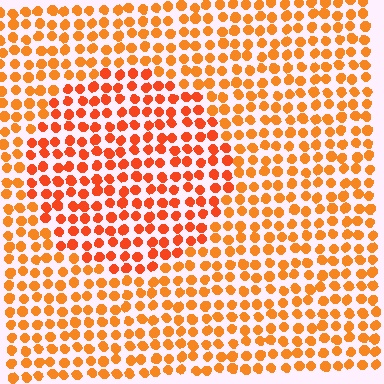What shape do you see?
I see a circle.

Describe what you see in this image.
The image is filled with small orange elements in a uniform arrangement. A circle-shaped region is visible where the elements are tinted to a slightly different hue, forming a subtle color boundary.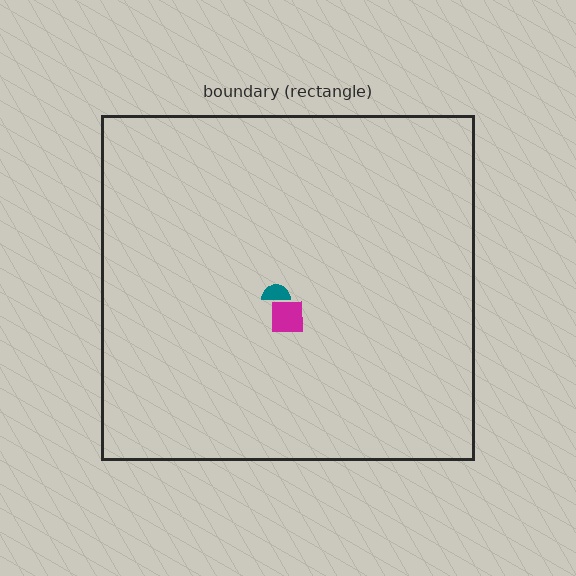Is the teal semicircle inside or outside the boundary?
Inside.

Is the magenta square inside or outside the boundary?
Inside.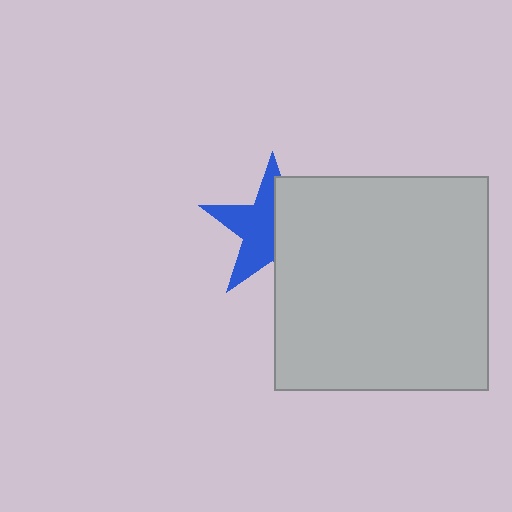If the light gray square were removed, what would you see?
You would see the complete blue star.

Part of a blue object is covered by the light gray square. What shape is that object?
It is a star.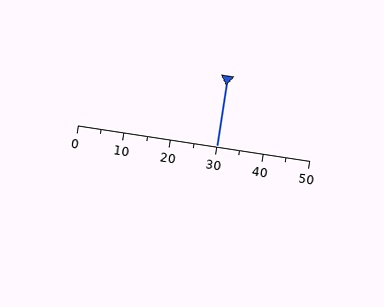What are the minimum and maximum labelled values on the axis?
The axis runs from 0 to 50.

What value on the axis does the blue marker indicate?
The marker indicates approximately 30.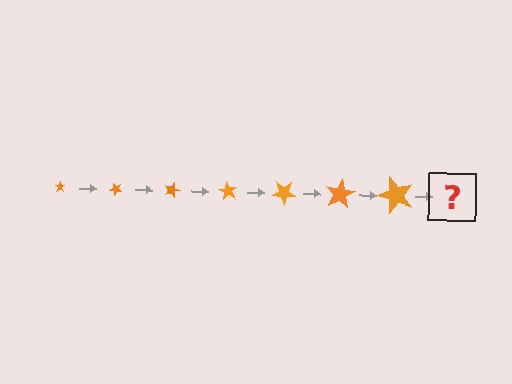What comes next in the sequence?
The next element should be a star, larger than the previous one and rotated 315 degrees from the start.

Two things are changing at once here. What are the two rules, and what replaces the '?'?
The two rules are that the star grows larger each step and it rotates 45 degrees each step. The '?' should be a star, larger than the previous one and rotated 315 degrees from the start.